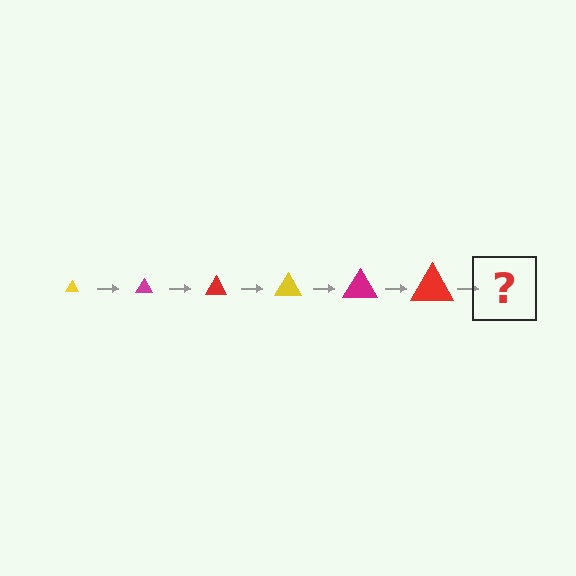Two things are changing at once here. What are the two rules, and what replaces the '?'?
The two rules are that the triangle grows larger each step and the color cycles through yellow, magenta, and red. The '?' should be a yellow triangle, larger than the previous one.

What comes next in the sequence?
The next element should be a yellow triangle, larger than the previous one.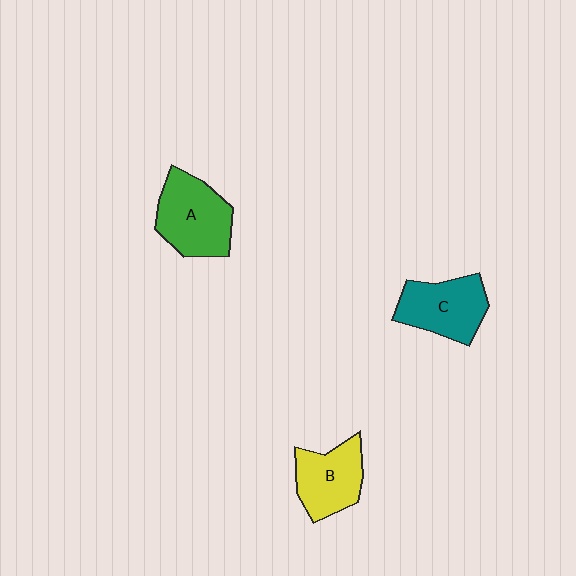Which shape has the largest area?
Shape A (green).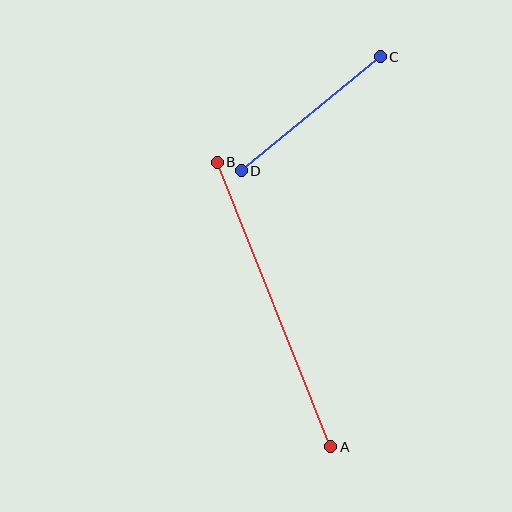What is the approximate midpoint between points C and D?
The midpoint is at approximately (311, 114) pixels.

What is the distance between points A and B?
The distance is approximately 306 pixels.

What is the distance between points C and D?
The distance is approximately 180 pixels.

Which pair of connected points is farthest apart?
Points A and B are farthest apart.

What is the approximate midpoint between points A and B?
The midpoint is at approximately (274, 305) pixels.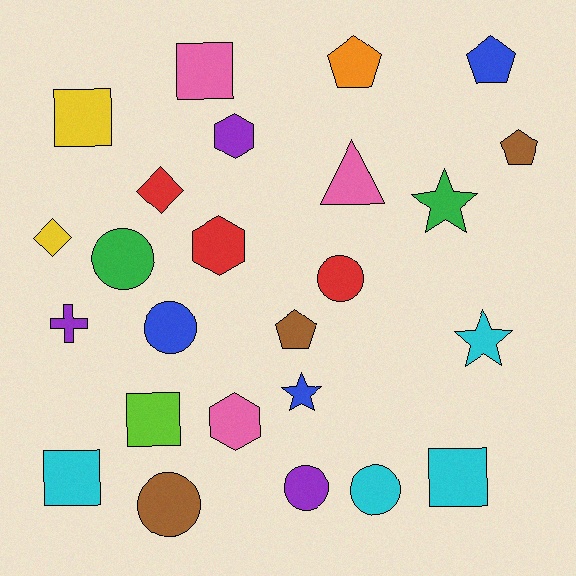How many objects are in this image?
There are 25 objects.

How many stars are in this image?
There are 3 stars.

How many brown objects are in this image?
There are 3 brown objects.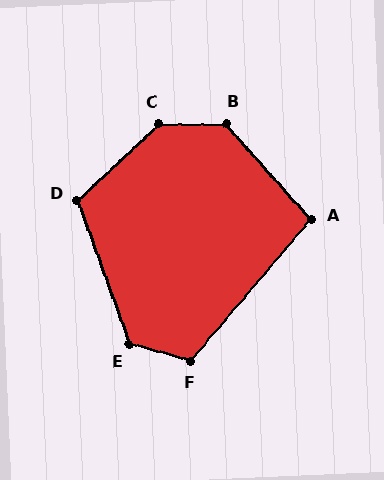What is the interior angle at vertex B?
Approximately 132 degrees (obtuse).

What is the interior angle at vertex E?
Approximately 126 degrees (obtuse).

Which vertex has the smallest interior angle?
A, at approximately 98 degrees.